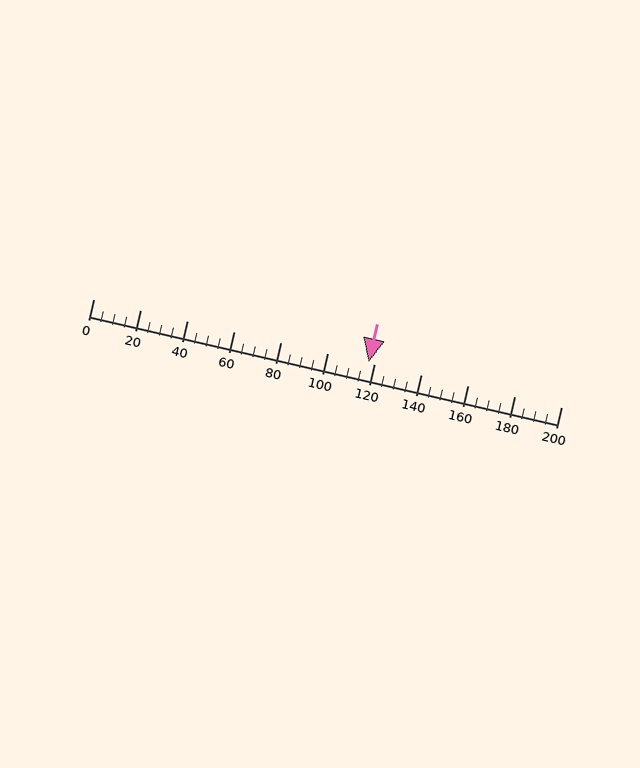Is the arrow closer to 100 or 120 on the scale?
The arrow is closer to 120.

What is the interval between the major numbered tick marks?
The major tick marks are spaced 20 units apart.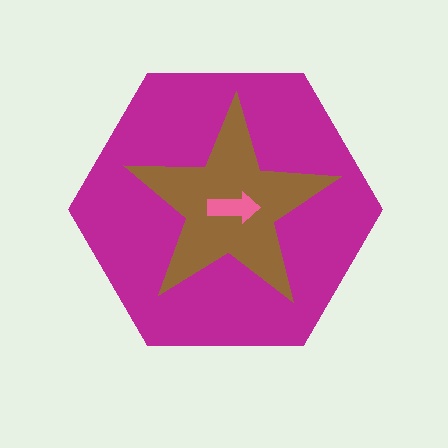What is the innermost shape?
The pink arrow.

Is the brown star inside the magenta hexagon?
Yes.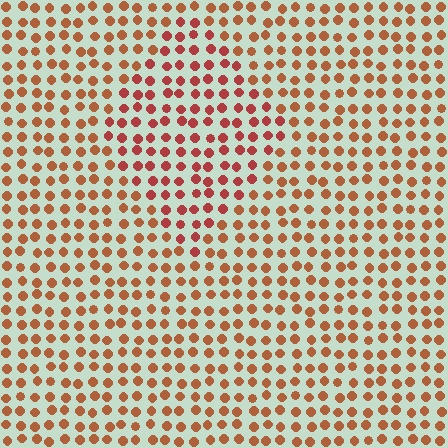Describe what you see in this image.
The image is filled with small brown elements in a uniform arrangement. A diamond-shaped region is visible where the elements are tinted to a slightly different hue, forming a subtle color boundary.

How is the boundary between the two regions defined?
The boundary is defined purely by a slight shift in hue (about 22 degrees). Spacing, size, and orientation are identical on both sides.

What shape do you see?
I see a diamond.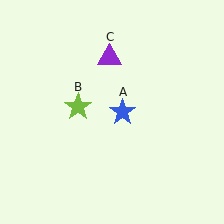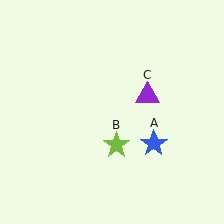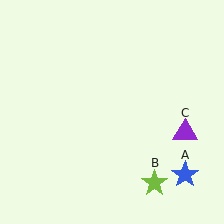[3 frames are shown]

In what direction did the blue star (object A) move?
The blue star (object A) moved down and to the right.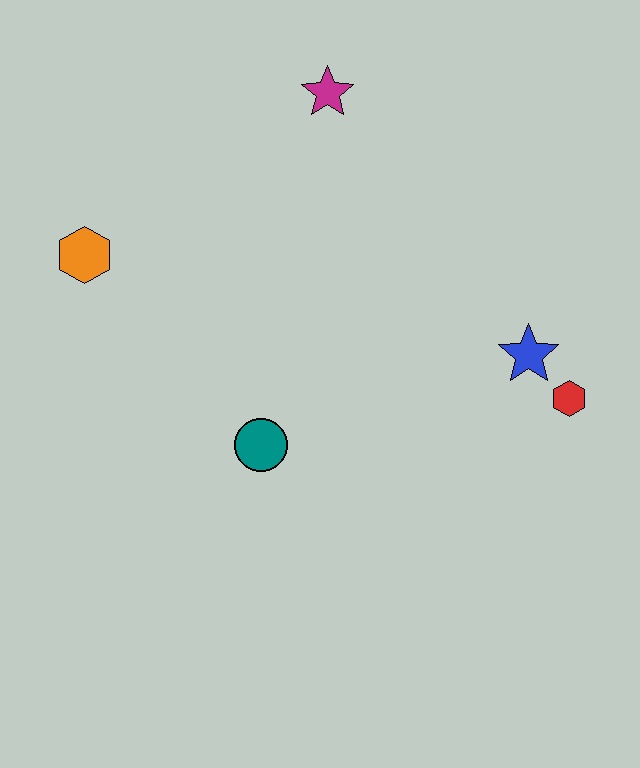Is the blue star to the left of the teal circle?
No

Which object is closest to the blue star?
The red hexagon is closest to the blue star.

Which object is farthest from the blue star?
The orange hexagon is farthest from the blue star.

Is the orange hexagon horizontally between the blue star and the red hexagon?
No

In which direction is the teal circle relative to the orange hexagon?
The teal circle is below the orange hexagon.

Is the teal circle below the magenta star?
Yes